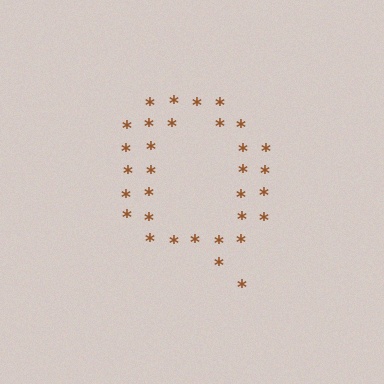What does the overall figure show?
The overall figure shows the letter Q.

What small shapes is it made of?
It is made of small asterisks.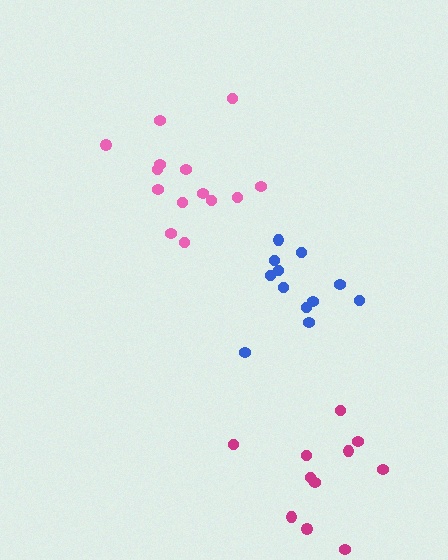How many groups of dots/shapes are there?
There are 3 groups.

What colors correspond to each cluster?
The clusters are colored: pink, magenta, blue.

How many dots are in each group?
Group 1: 14 dots, Group 2: 11 dots, Group 3: 12 dots (37 total).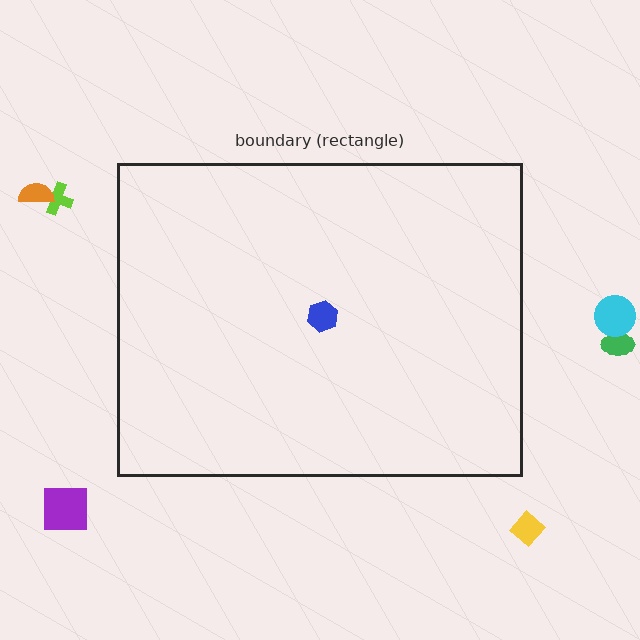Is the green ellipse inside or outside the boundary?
Outside.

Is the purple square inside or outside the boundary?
Outside.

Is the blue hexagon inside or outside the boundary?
Inside.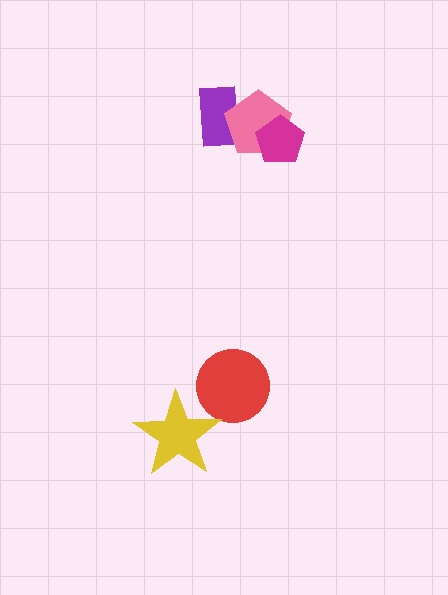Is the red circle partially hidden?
Yes, it is partially covered by another shape.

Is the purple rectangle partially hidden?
Yes, it is partially covered by another shape.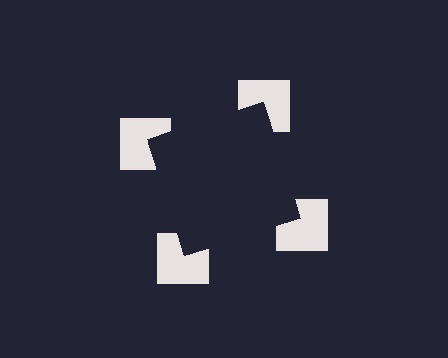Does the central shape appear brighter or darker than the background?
It typically appears slightly darker than the background, even though no actual brightness change is drawn.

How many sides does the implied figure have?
4 sides.